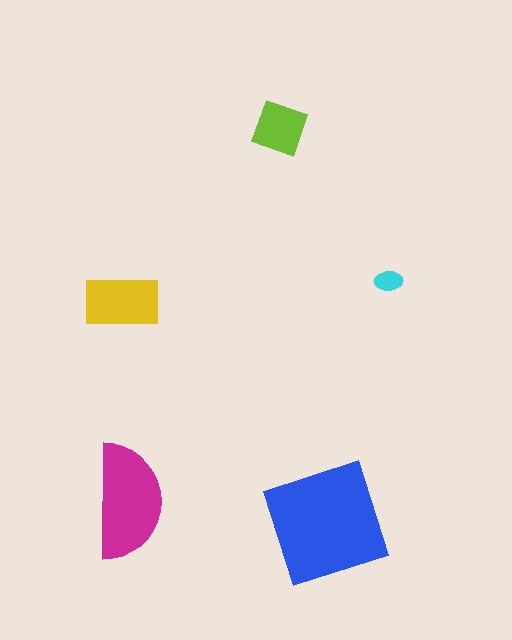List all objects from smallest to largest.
The cyan ellipse, the lime diamond, the yellow rectangle, the magenta semicircle, the blue square.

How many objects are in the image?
There are 5 objects in the image.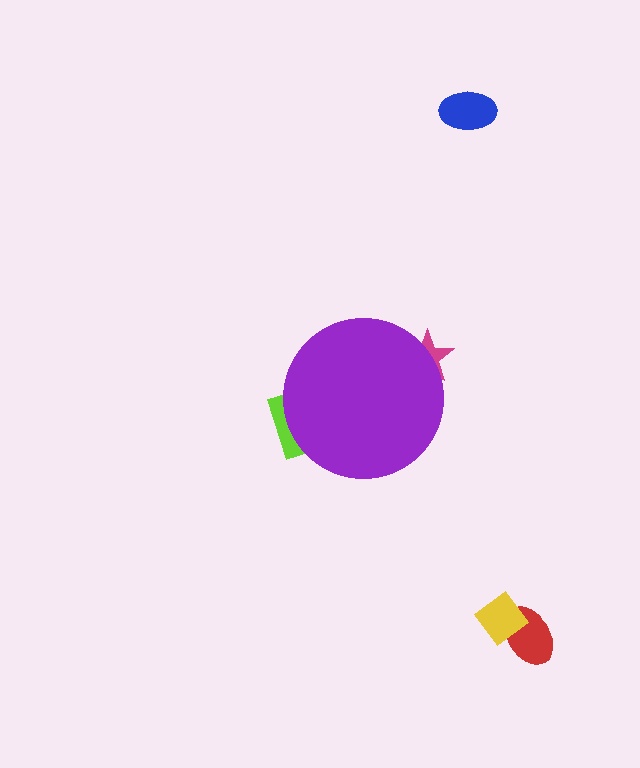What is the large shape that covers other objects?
A purple circle.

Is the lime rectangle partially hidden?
Yes, the lime rectangle is partially hidden behind the purple circle.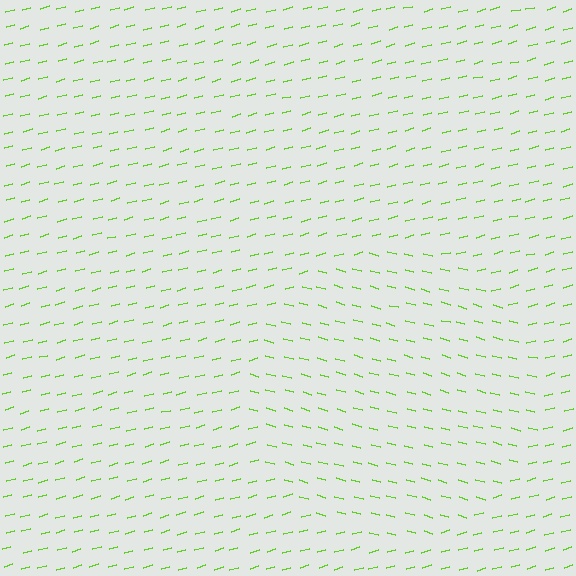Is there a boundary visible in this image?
Yes, there is a texture boundary formed by a change in line orientation.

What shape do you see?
I see a circle.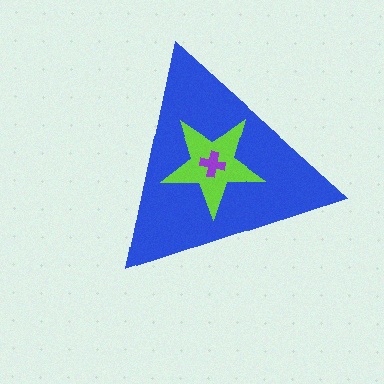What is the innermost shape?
The purple cross.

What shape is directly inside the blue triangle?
The lime star.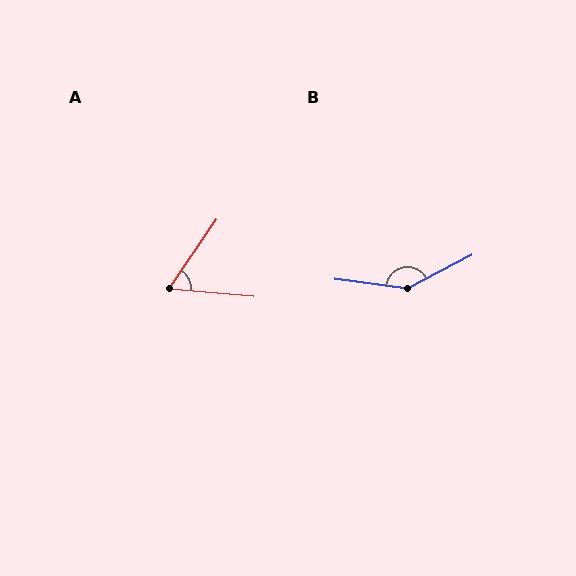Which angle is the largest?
B, at approximately 145 degrees.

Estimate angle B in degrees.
Approximately 145 degrees.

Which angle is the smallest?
A, at approximately 60 degrees.